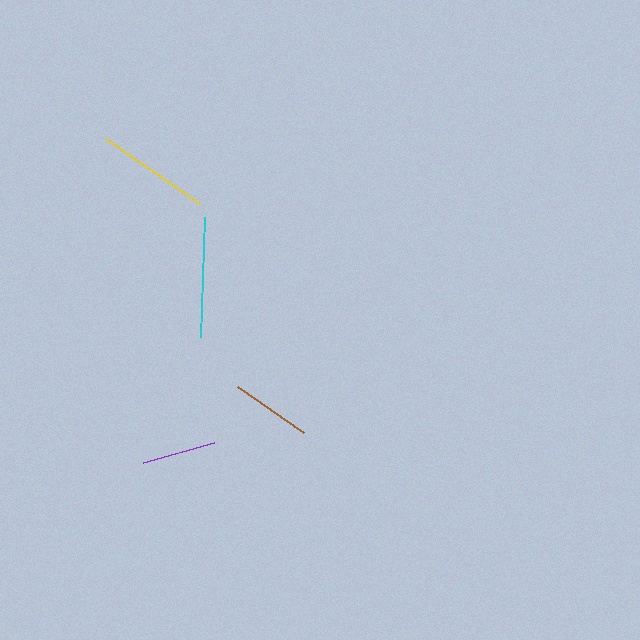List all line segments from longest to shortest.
From longest to shortest: cyan, yellow, brown, purple.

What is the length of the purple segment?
The purple segment is approximately 74 pixels long.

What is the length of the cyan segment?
The cyan segment is approximately 120 pixels long.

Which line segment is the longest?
The cyan line is the longest at approximately 120 pixels.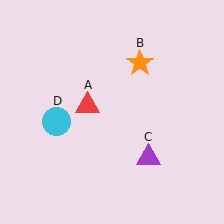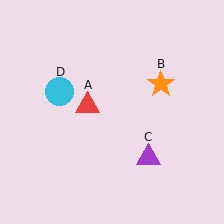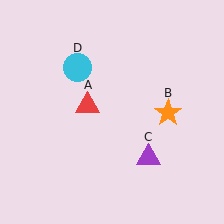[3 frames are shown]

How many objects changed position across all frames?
2 objects changed position: orange star (object B), cyan circle (object D).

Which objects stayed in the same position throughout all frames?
Red triangle (object A) and purple triangle (object C) remained stationary.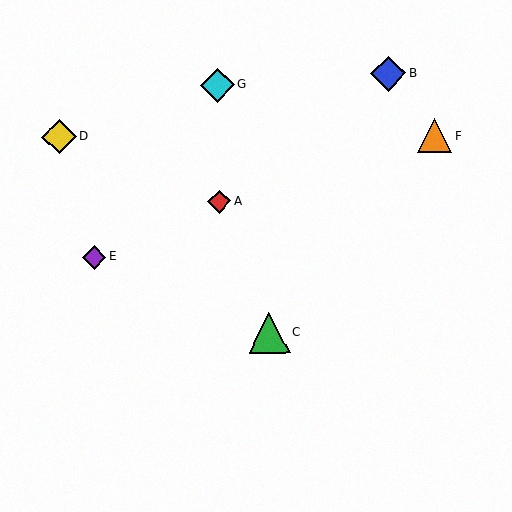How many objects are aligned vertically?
2 objects (A, G) are aligned vertically.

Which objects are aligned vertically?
Objects A, G are aligned vertically.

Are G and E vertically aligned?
No, G is at x≈217 and E is at x≈94.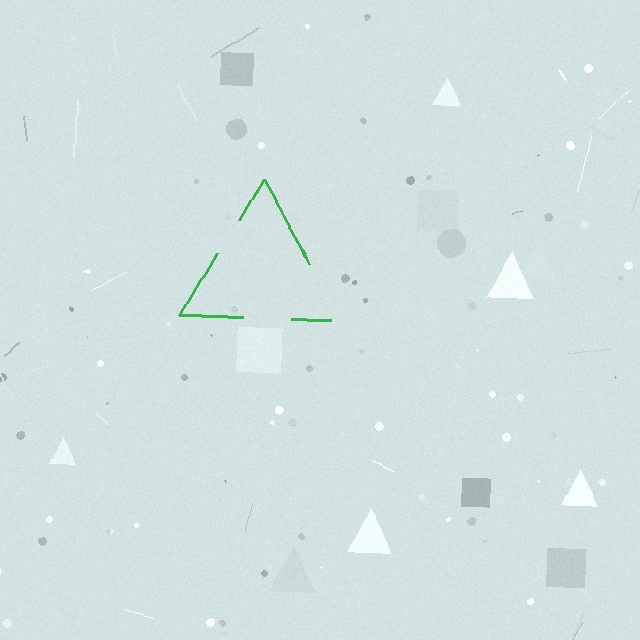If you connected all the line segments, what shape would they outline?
They would outline a triangle.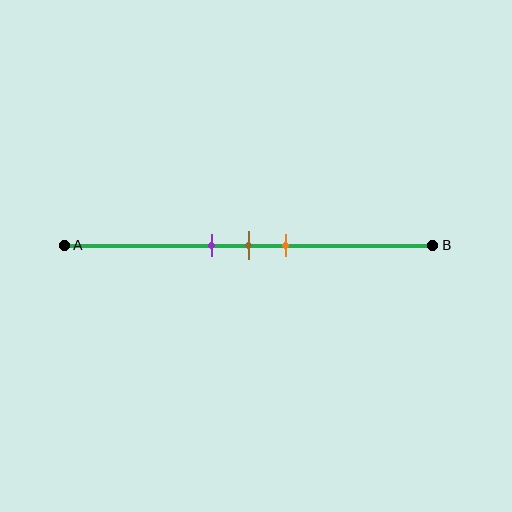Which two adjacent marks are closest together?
The purple and brown marks are the closest adjacent pair.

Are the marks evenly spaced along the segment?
Yes, the marks are approximately evenly spaced.